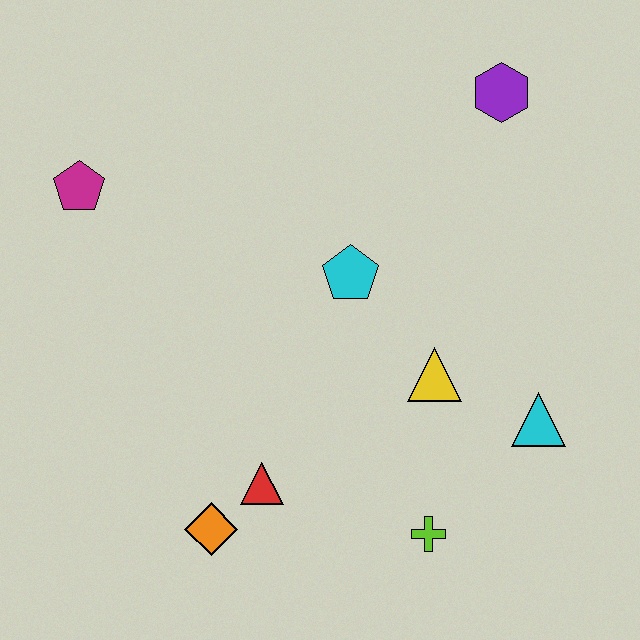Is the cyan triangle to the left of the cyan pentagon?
No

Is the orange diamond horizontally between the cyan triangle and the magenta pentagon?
Yes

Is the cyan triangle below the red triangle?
No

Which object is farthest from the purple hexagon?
The orange diamond is farthest from the purple hexagon.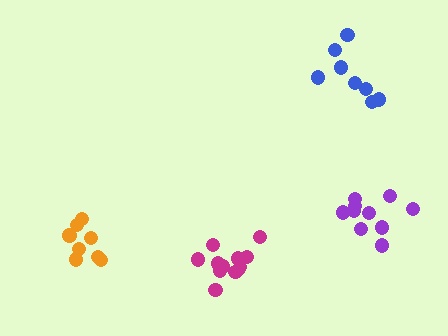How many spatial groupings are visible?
There are 4 spatial groupings.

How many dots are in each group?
Group 1: 8 dots, Group 2: 8 dots, Group 3: 10 dots, Group 4: 12 dots (38 total).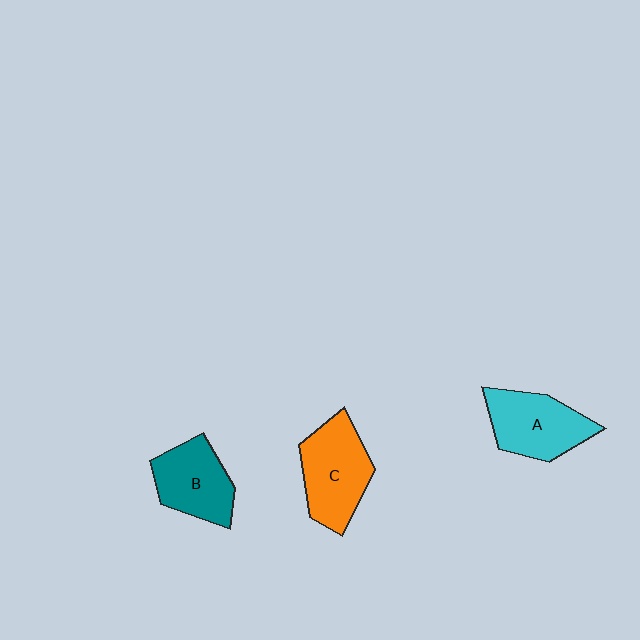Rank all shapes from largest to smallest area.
From largest to smallest: C (orange), A (cyan), B (teal).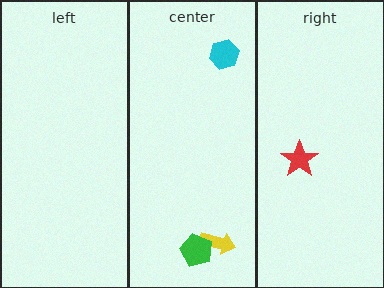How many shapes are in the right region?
1.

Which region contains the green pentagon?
The center region.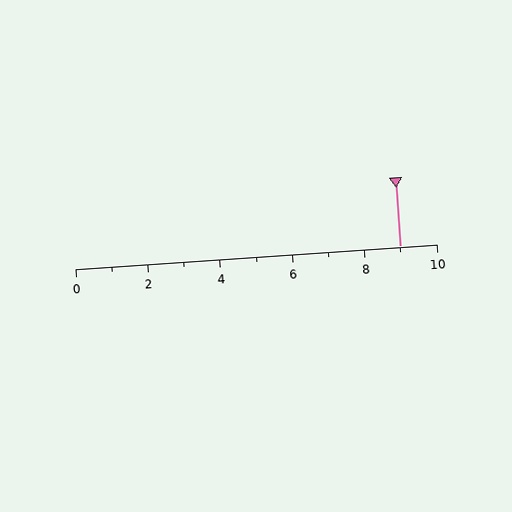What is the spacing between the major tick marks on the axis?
The major ticks are spaced 2 apart.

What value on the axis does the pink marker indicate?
The marker indicates approximately 9.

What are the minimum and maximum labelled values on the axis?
The axis runs from 0 to 10.